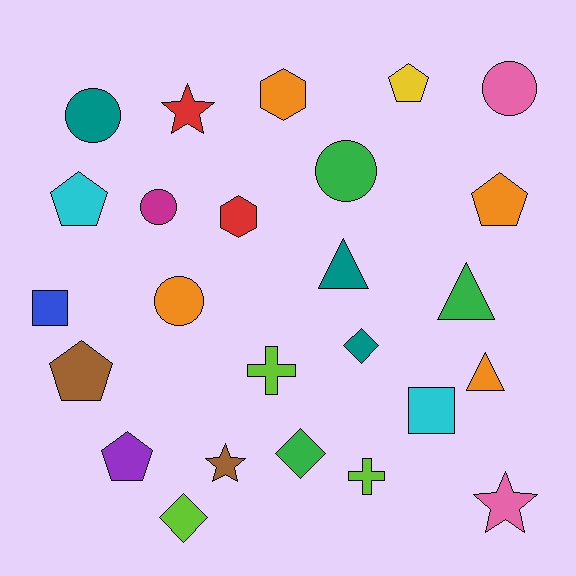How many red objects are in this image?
There are 2 red objects.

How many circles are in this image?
There are 5 circles.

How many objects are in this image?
There are 25 objects.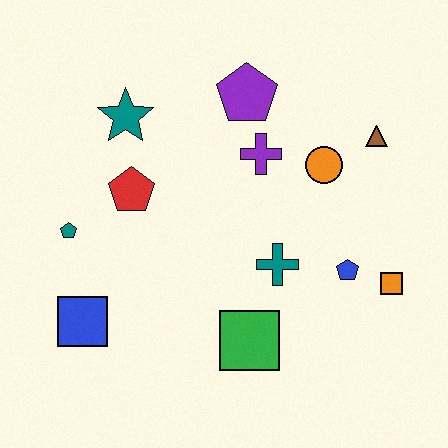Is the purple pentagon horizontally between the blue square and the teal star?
No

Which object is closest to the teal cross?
The blue pentagon is closest to the teal cross.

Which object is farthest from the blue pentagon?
The teal pentagon is farthest from the blue pentagon.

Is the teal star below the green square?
No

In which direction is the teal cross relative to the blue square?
The teal cross is to the right of the blue square.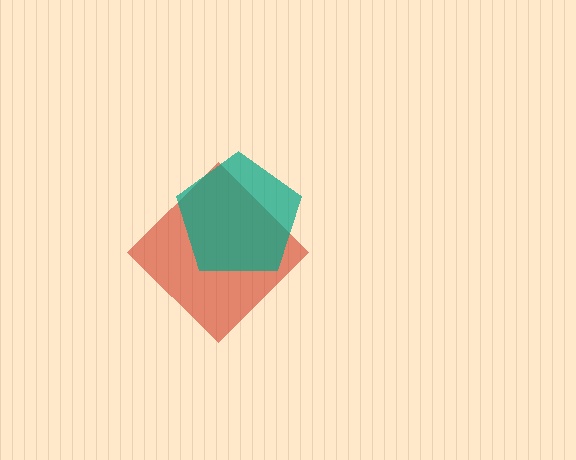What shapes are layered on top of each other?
The layered shapes are: a red diamond, a teal pentagon.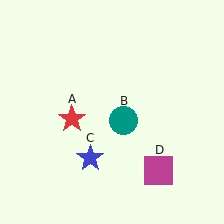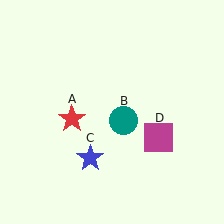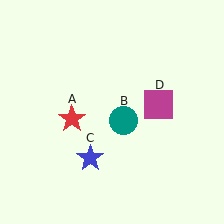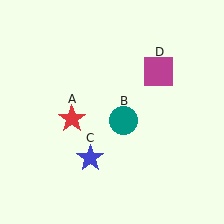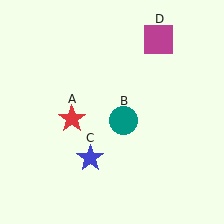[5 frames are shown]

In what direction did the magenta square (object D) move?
The magenta square (object D) moved up.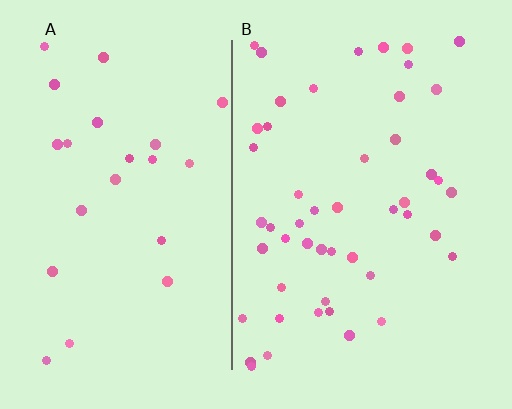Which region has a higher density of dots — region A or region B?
B (the right).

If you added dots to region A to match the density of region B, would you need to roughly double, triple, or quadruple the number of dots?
Approximately double.